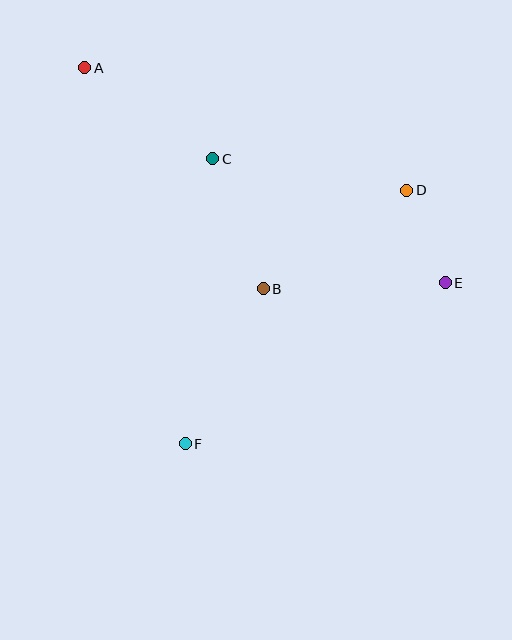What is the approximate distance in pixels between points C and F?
The distance between C and F is approximately 286 pixels.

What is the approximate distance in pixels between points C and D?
The distance between C and D is approximately 197 pixels.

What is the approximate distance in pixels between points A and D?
The distance between A and D is approximately 345 pixels.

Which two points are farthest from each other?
Points A and E are farthest from each other.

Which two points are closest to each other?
Points D and E are closest to each other.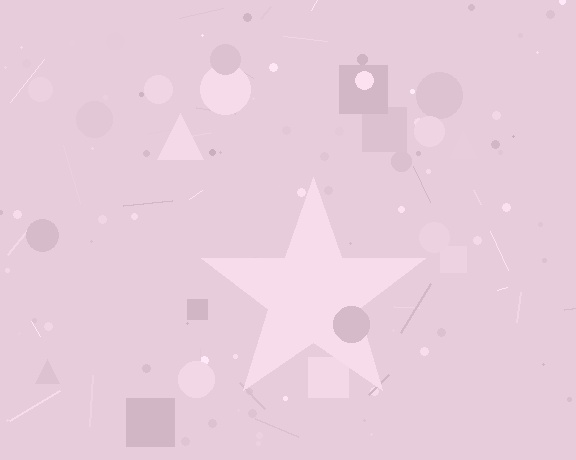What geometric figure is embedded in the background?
A star is embedded in the background.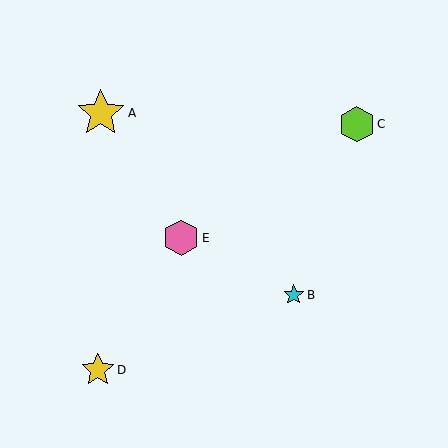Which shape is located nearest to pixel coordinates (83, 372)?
The yellow star (labeled D) at (98, 370) is nearest to that location.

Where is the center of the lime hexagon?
The center of the lime hexagon is at (357, 124).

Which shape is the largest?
The yellow star (labeled A) is the largest.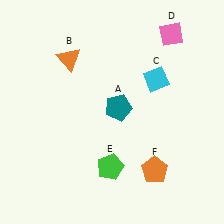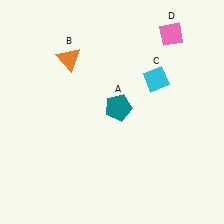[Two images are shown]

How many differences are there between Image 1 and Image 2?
There are 2 differences between the two images.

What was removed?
The green pentagon (E), the orange pentagon (F) were removed in Image 2.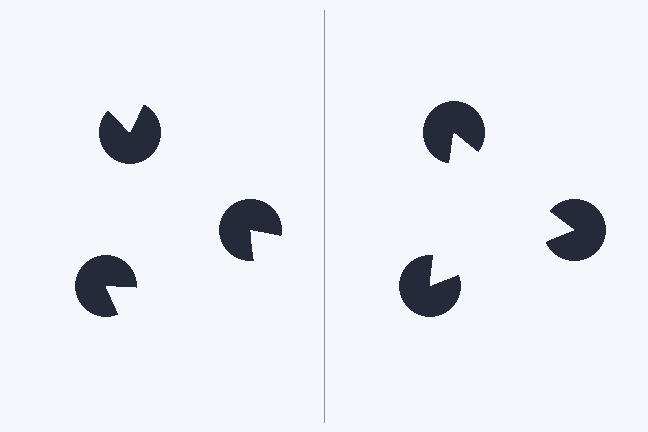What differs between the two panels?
The pac-man discs are positioned identically on both sides; only the wedge orientations differ. On the right they align to a triangle; on the left they are misaligned.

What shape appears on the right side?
An illusory triangle.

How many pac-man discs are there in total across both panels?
6 — 3 on each side.